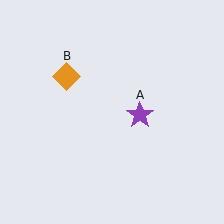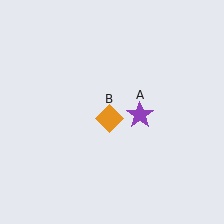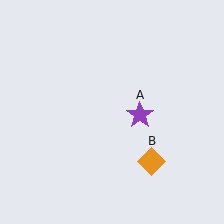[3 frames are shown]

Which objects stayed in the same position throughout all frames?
Purple star (object A) remained stationary.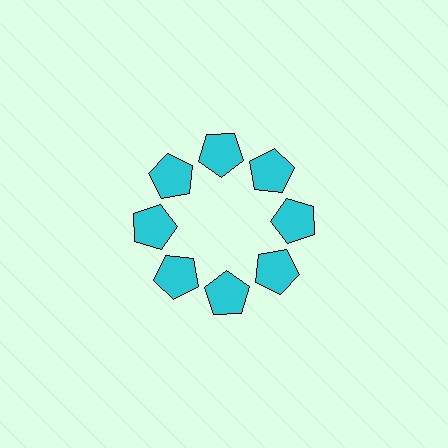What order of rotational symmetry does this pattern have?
This pattern has 8-fold rotational symmetry.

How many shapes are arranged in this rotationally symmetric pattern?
There are 8 shapes, arranged in 8 groups of 1.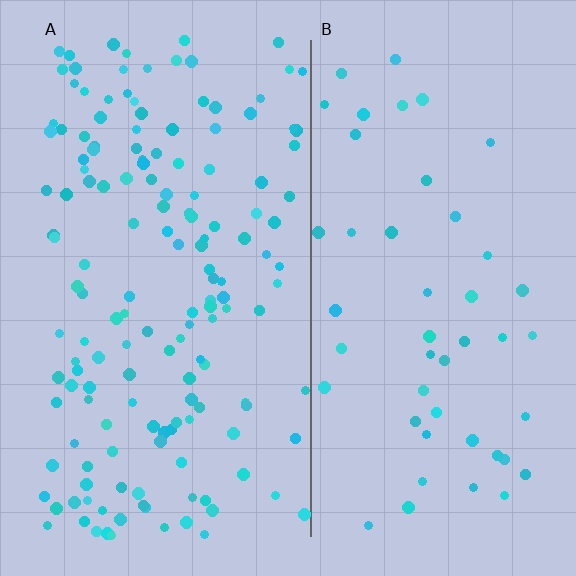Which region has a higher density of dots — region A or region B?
A (the left).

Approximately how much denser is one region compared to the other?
Approximately 3.2× — region A over region B.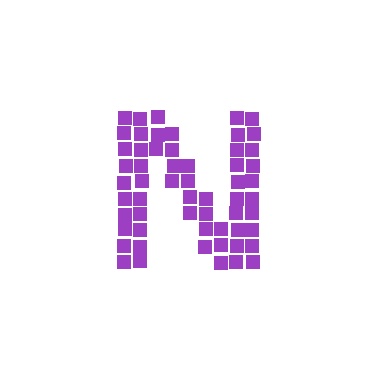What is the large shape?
The large shape is the letter N.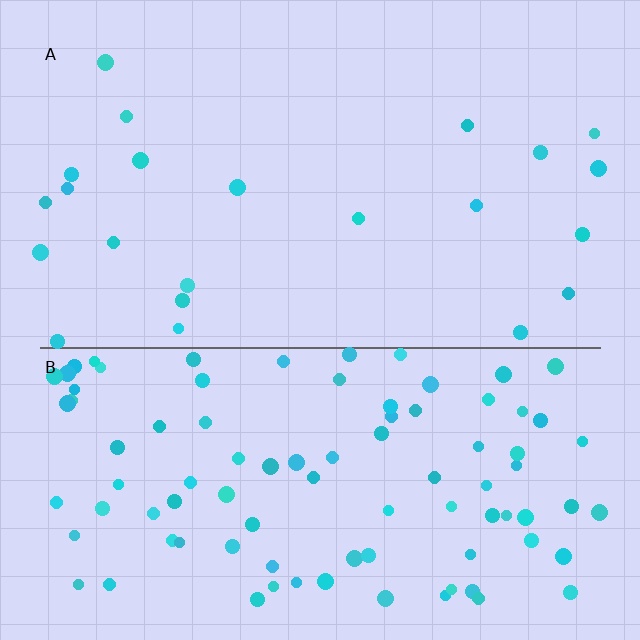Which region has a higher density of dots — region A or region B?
B (the bottom).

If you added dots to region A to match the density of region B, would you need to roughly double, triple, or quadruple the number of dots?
Approximately quadruple.